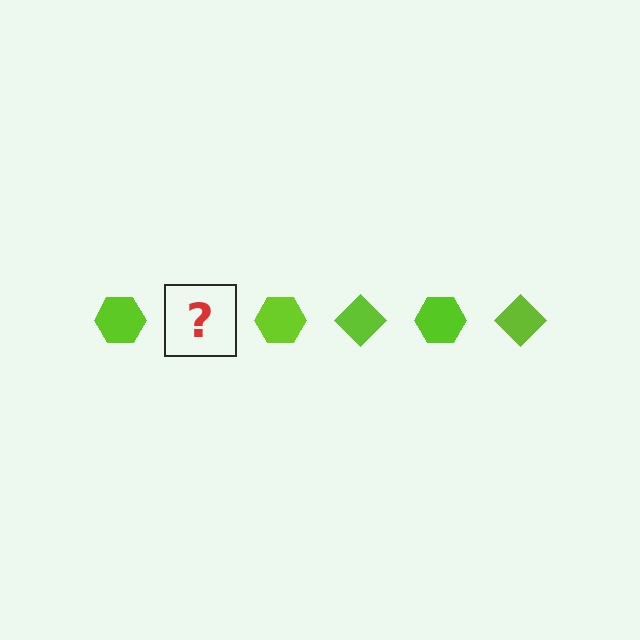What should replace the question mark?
The question mark should be replaced with a lime diamond.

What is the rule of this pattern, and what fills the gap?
The rule is that the pattern cycles through hexagon, diamond shapes in lime. The gap should be filled with a lime diamond.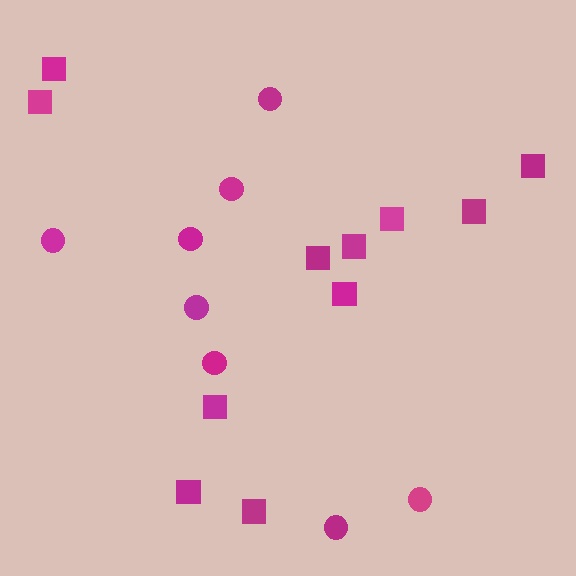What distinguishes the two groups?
There are 2 groups: one group of squares (11) and one group of circles (8).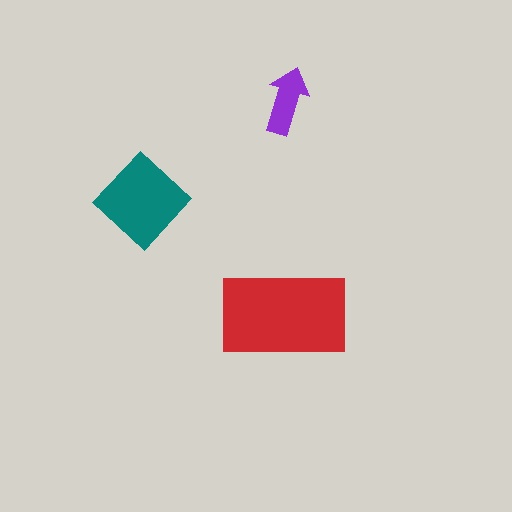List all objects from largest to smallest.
The red rectangle, the teal diamond, the purple arrow.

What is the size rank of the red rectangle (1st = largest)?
1st.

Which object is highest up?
The purple arrow is topmost.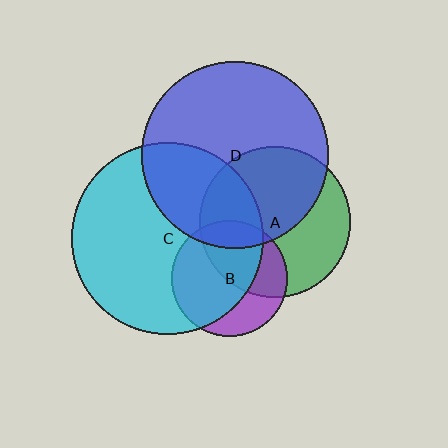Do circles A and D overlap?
Yes.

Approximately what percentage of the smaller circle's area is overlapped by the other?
Approximately 55%.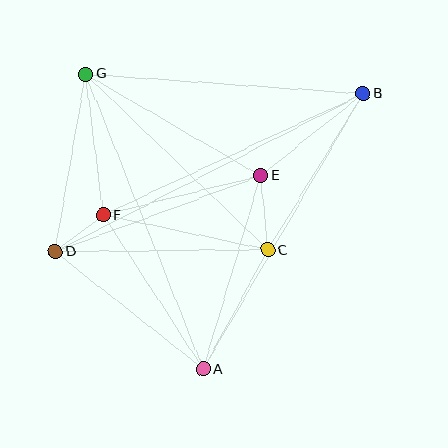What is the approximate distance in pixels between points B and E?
The distance between B and E is approximately 131 pixels.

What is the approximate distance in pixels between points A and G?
The distance between A and G is approximately 318 pixels.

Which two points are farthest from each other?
Points B and D are farthest from each other.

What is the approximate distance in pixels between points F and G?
The distance between F and G is approximately 142 pixels.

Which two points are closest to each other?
Points D and F are closest to each other.